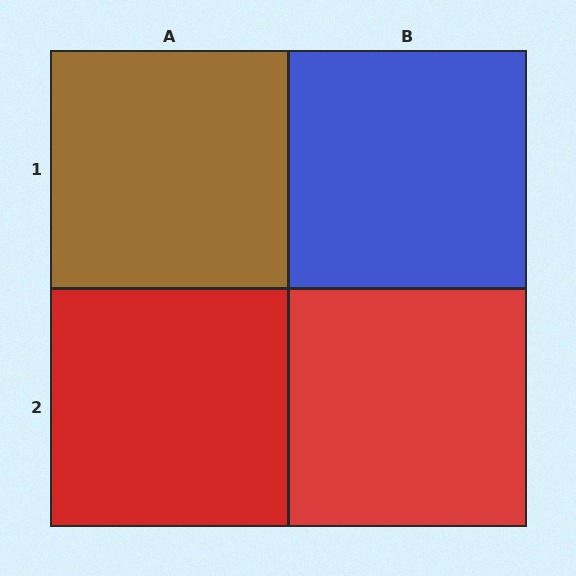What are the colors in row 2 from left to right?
Red, red.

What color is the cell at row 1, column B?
Blue.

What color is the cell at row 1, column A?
Brown.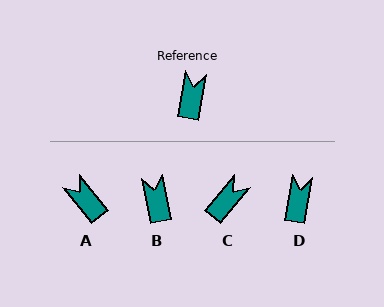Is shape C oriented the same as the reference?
No, it is off by about 30 degrees.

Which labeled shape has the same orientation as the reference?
D.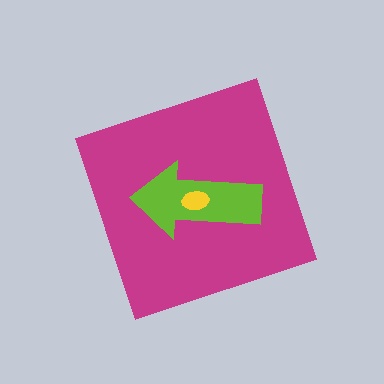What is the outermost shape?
The magenta diamond.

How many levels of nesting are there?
3.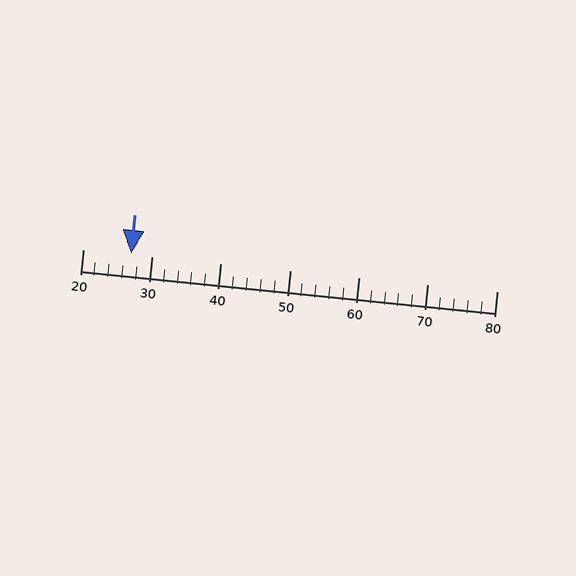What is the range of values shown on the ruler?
The ruler shows values from 20 to 80.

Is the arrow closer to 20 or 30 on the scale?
The arrow is closer to 30.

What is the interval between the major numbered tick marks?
The major tick marks are spaced 10 units apart.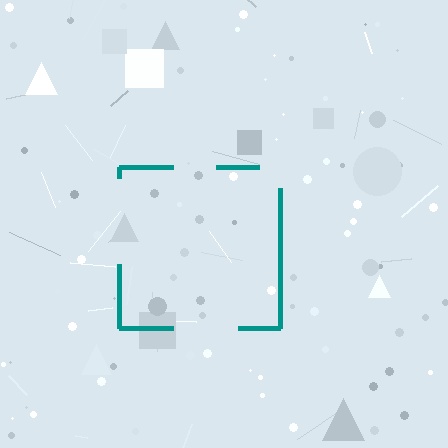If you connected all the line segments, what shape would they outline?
They would outline a square.